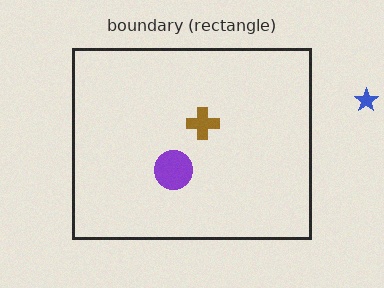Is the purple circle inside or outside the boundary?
Inside.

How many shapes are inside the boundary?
2 inside, 1 outside.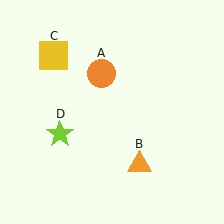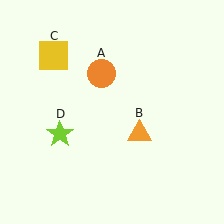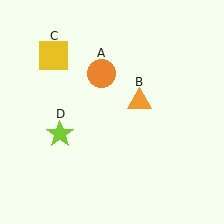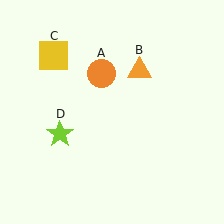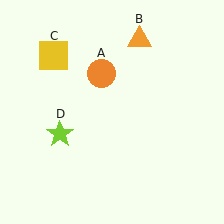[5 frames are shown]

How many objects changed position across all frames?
1 object changed position: orange triangle (object B).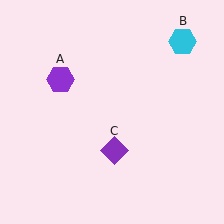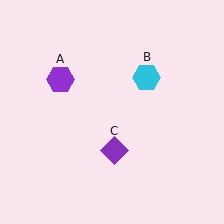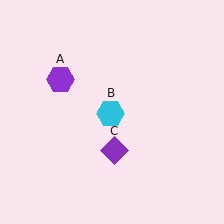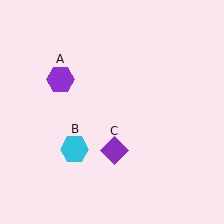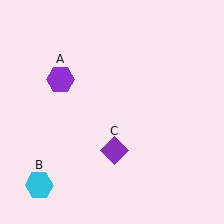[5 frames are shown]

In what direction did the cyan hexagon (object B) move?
The cyan hexagon (object B) moved down and to the left.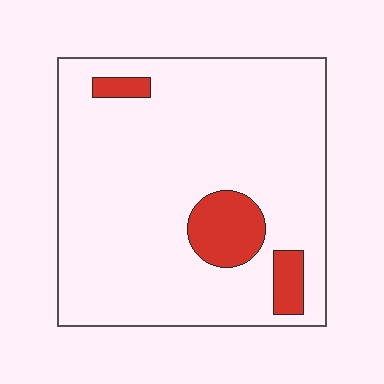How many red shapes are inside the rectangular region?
3.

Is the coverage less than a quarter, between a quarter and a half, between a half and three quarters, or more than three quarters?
Less than a quarter.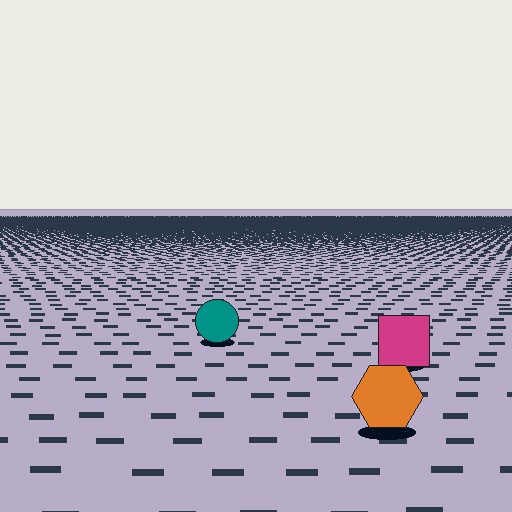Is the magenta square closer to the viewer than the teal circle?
Yes. The magenta square is closer — you can tell from the texture gradient: the ground texture is coarser near it.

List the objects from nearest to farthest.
From nearest to farthest: the orange hexagon, the magenta square, the teal circle.